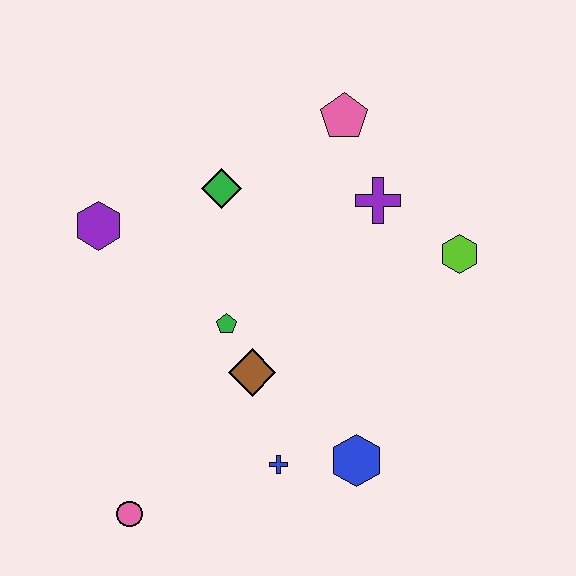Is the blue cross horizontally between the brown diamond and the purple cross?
Yes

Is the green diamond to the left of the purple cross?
Yes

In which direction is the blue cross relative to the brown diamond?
The blue cross is below the brown diamond.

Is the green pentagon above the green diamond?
No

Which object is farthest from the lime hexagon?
The pink circle is farthest from the lime hexagon.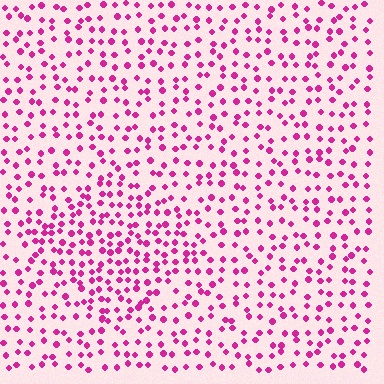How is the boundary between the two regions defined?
The boundary is defined by a change in element density (approximately 1.6x ratio). All elements are the same color, size, and shape.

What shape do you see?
I see a diamond.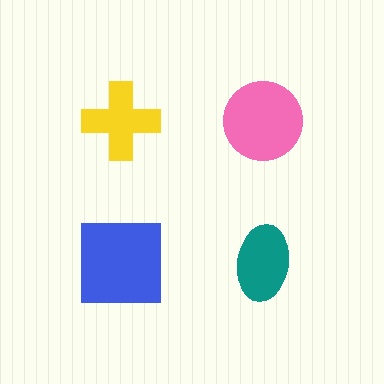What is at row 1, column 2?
A pink circle.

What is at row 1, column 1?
A yellow cross.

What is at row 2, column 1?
A blue square.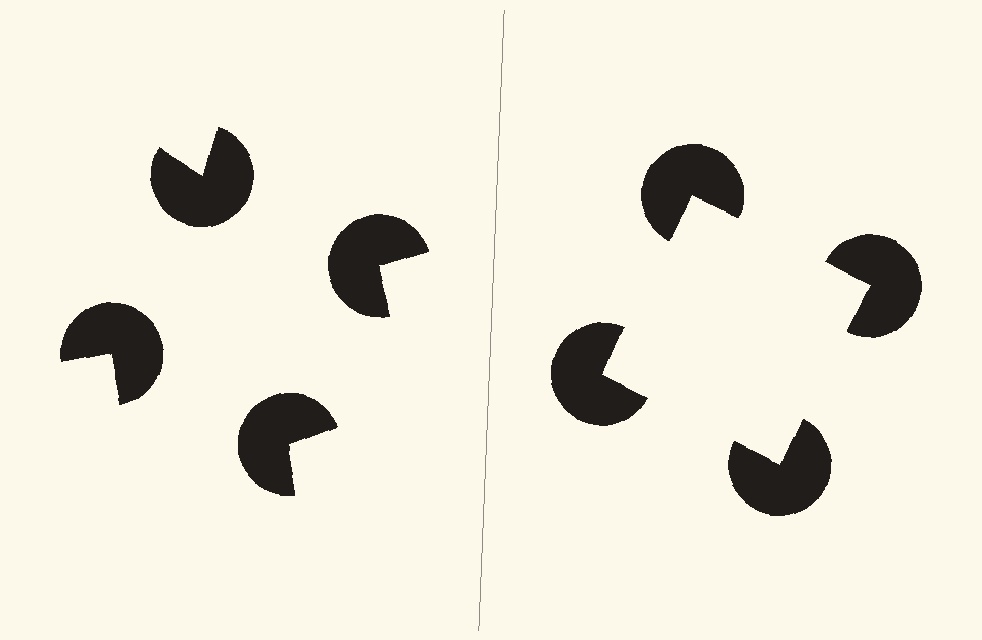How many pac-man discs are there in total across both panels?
8 — 4 on each side.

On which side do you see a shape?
An illusory square appears on the right side. On the left side the wedge cuts are rotated, so no coherent shape forms.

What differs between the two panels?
The pac-man discs are positioned identically on both sides; only the wedge orientations differ. On the right they align to a square; on the left they are misaligned.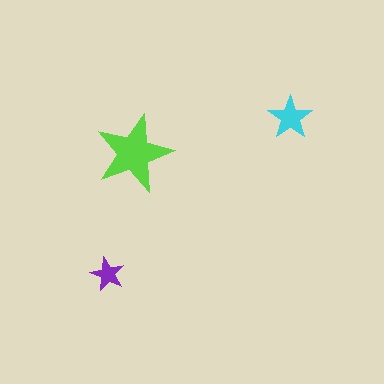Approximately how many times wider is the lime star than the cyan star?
About 2 times wider.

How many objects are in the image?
There are 3 objects in the image.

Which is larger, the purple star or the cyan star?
The cyan one.